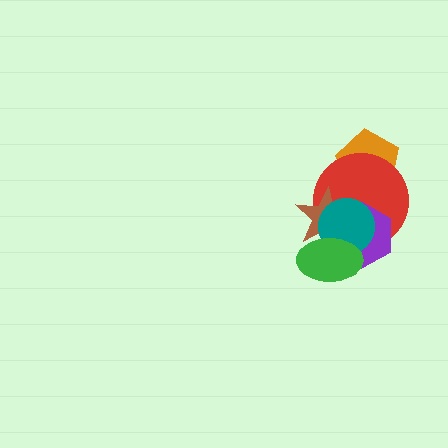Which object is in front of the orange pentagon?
The red circle is in front of the orange pentagon.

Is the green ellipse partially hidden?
No, no other shape covers it.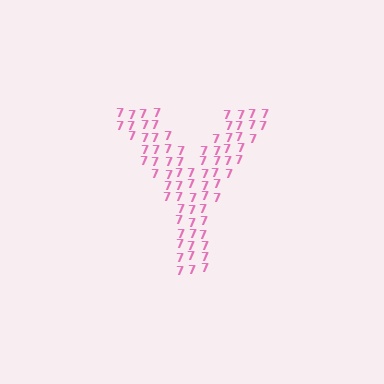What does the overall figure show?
The overall figure shows the letter Y.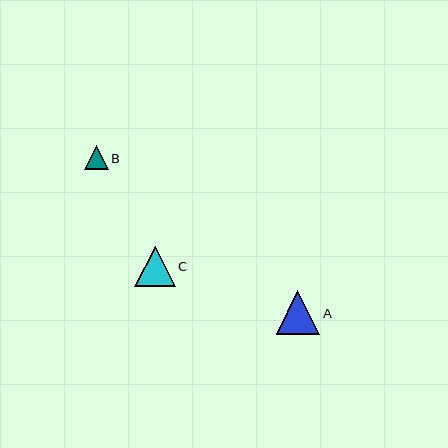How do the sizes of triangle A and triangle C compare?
Triangle A and triangle C are approximately the same size.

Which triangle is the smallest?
Triangle B is the smallest with a size of approximately 24 pixels.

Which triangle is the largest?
Triangle A is the largest with a size of approximately 43 pixels.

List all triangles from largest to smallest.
From largest to smallest: A, C, B.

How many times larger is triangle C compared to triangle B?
Triangle C is approximately 1.7 times the size of triangle B.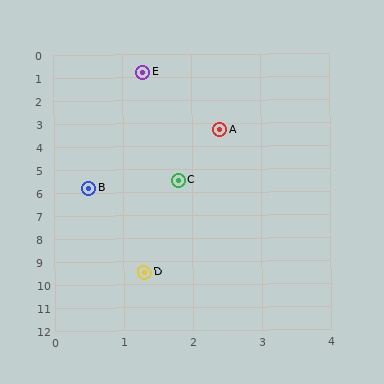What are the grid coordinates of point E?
Point E is at approximately (1.3, 0.8).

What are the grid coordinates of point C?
Point C is at approximately (1.8, 5.5).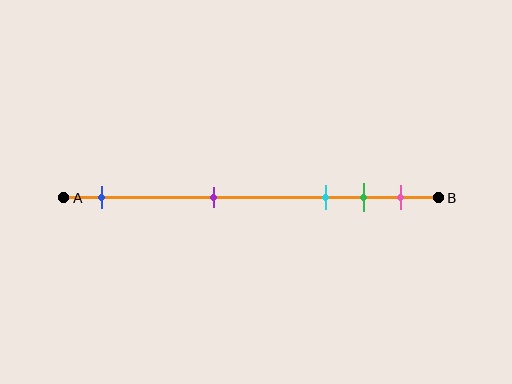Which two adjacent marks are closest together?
The green and pink marks are the closest adjacent pair.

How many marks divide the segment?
There are 5 marks dividing the segment.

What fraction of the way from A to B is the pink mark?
The pink mark is approximately 90% (0.9) of the way from A to B.